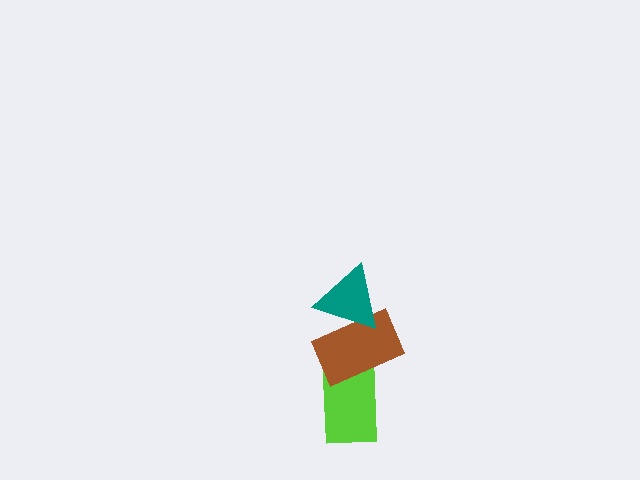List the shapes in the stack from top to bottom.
From top to bottom: the teal triangle, the brown rectangle, the lime rectangle.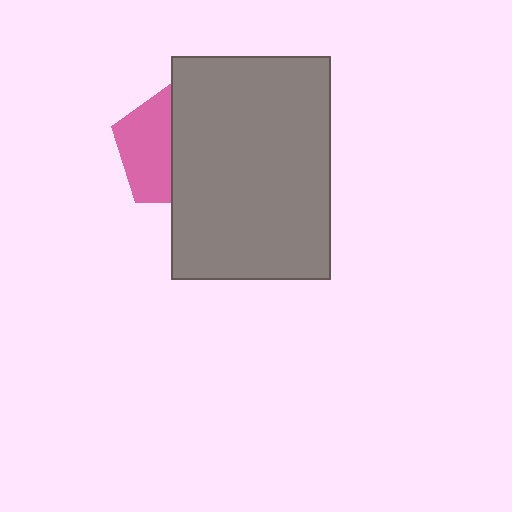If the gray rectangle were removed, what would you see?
You would see the complete pink pentagon.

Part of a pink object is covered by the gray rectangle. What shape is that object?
It is a pentagon.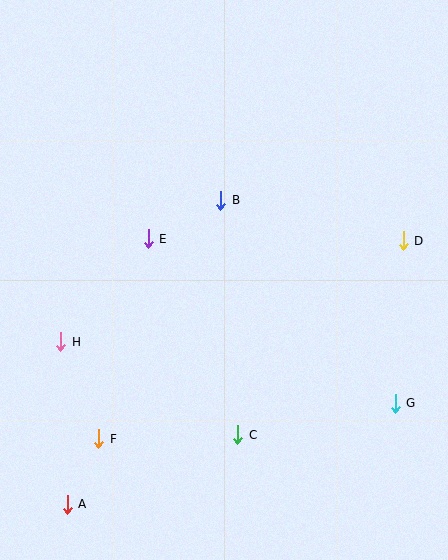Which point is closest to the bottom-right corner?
Point G is closest to the bottom-right corner.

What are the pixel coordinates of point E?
Point E is at (148, 239).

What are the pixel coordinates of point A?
Point A is at (67, 504).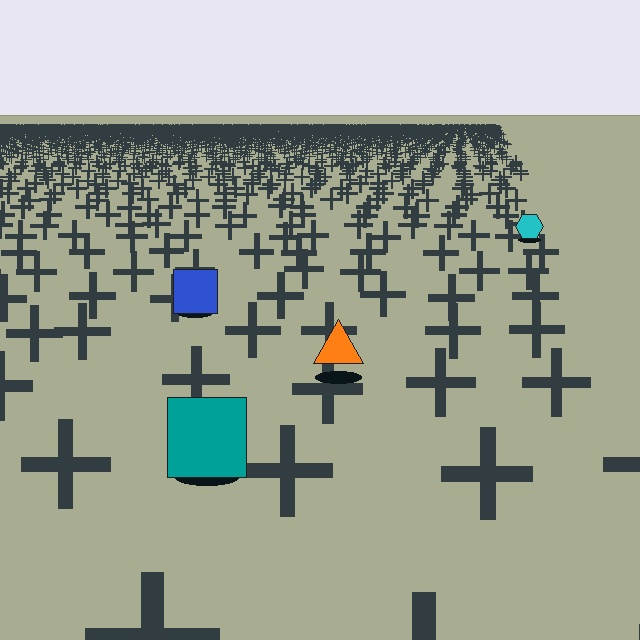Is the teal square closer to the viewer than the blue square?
Yes. The teal square is closer — you can tell from the texture gradient: the ground texture is coarser near it.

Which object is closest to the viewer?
The teal square is closest. The texture marks near it are larger and more spread out.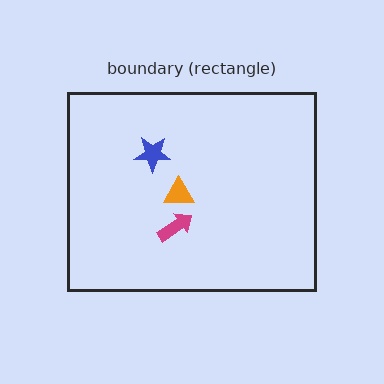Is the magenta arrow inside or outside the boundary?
Inside.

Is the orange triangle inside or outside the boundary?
Inside.